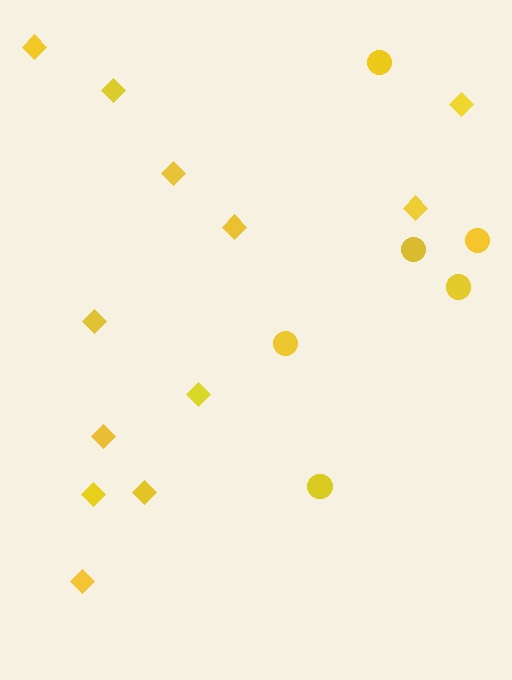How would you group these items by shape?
There are 2 groups: one group of diamonds (12) and one group of circles (6).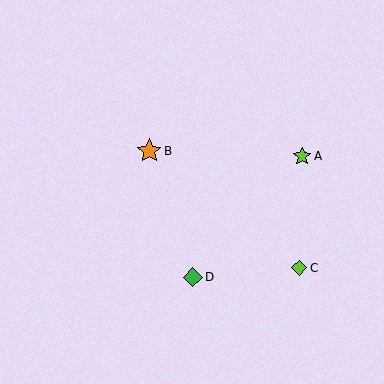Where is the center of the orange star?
The center of the orange star is at (149, 151).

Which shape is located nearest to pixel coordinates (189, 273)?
The green diamond (labeled D) at (193, 277) is nearest to that location.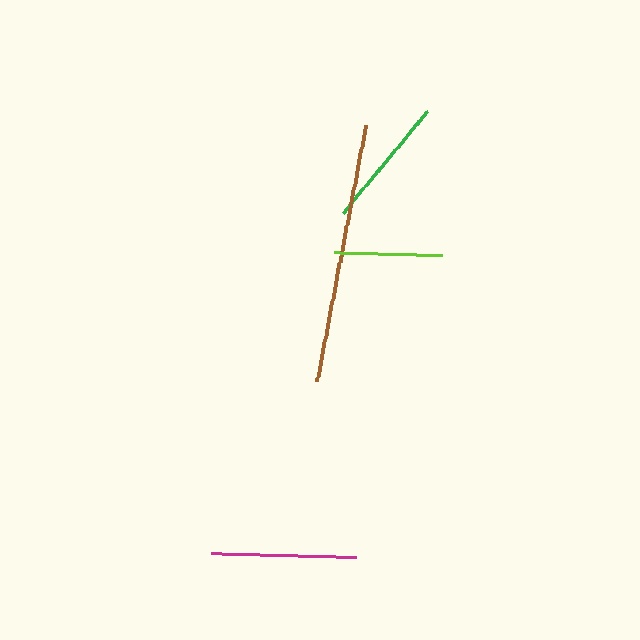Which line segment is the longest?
The brown line is the longest at approximately 261 pixels.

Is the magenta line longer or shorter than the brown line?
The brown line is longer than the magenta line.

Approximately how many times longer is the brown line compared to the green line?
The brown line is approximately 2.0 times the length of the green line.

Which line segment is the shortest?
The lime line is the shortest at approximately 109 pixels.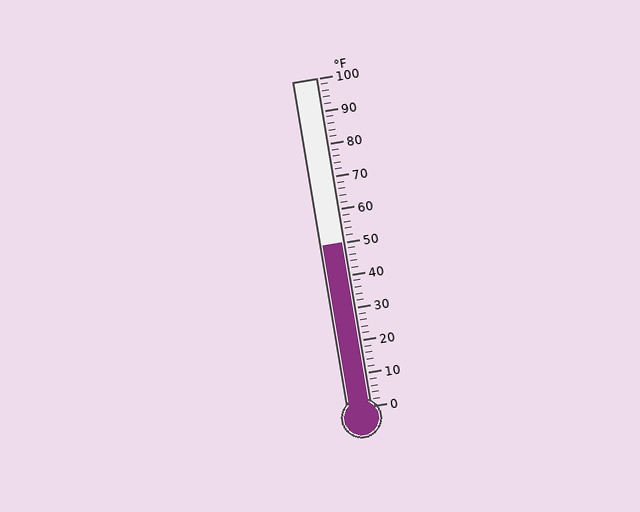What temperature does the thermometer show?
The thermometer shows approximately 50°F.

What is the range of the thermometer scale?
The thermometer scale ranges from 0°F to 100°F.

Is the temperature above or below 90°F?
The temperature is below 90°F.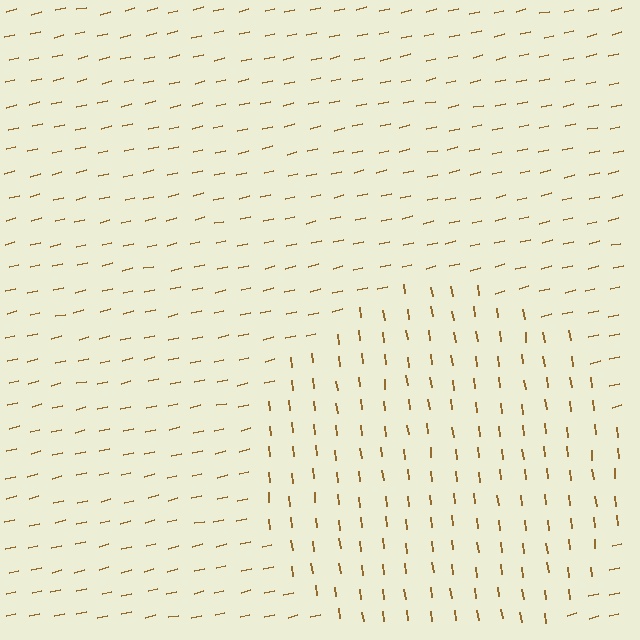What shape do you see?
I see a circle.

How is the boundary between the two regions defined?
The boundary is defined purely by a change in line orientation (approximately 83 degrees difference). All lines are the same color and thickness.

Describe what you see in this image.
The image is filled with small brown line segments. A circle region in the image has lines oriented differently from the surrounding lines, creating a visible texture boundary.